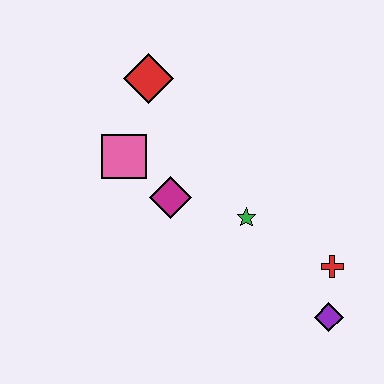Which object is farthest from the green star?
The red diamond is farthest from the green star.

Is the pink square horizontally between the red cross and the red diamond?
No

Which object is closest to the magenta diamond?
The pink square is closest to the magenta diamond.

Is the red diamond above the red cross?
Yes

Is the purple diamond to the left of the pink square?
No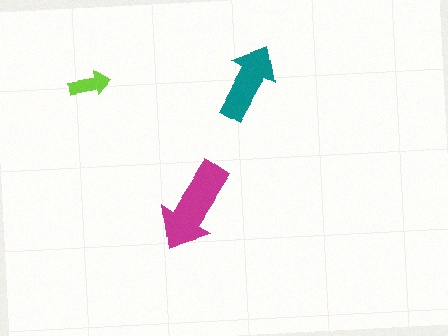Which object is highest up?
The lime arrow is topmost.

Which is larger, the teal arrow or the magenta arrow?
The magenta one.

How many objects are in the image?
There are 3 objects in the image.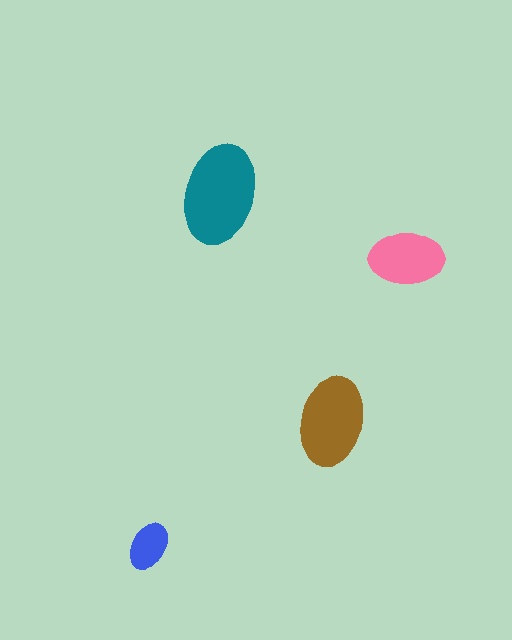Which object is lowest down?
The blue ellipse is bottommost.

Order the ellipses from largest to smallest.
the teal one, the brown one, the pink one, the blue one.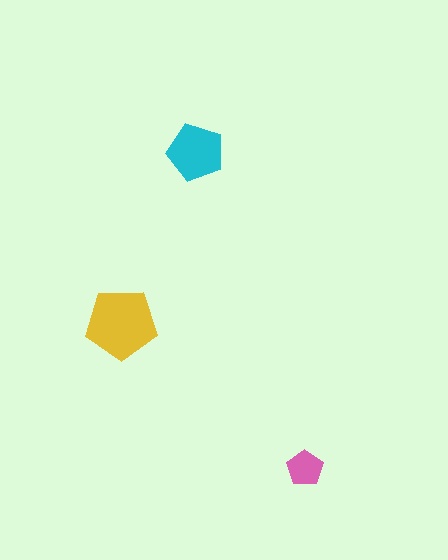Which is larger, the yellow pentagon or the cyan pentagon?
The yellow one.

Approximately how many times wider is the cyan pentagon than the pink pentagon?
About 1.5 times wider.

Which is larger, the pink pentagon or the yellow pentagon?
The yellow one.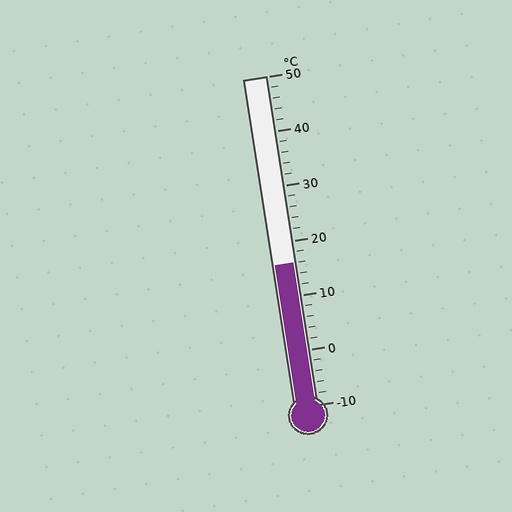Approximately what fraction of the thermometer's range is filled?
The thermometer is filled to approximately 45% of its range.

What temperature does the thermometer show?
The thermometer shows approximately 16°C.